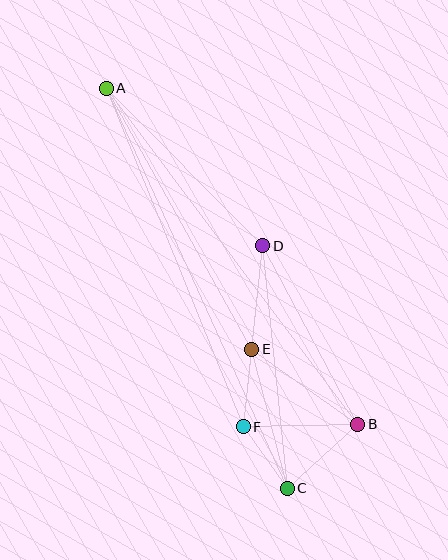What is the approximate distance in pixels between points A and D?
The distance between A and D is approximately 222 pixels.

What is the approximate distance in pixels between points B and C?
The distance between B and C is approximately 95 pixels.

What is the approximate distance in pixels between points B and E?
The distance between B and E is approximately 130 pixels.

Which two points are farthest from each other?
Points A and C are farthest from each other.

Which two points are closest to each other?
Points C and F are closest to each other.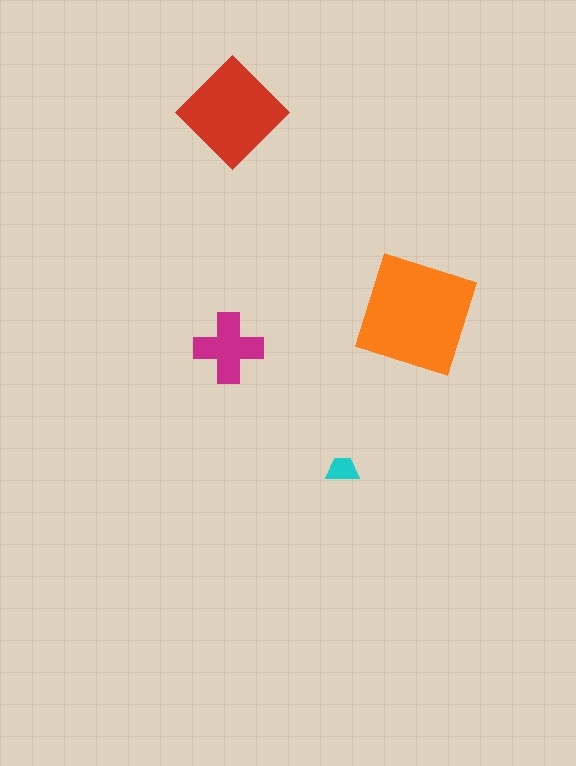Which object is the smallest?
The cyan trapezoid.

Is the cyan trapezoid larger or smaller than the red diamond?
Smaller.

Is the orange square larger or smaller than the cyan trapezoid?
Larger.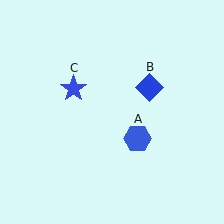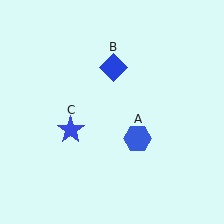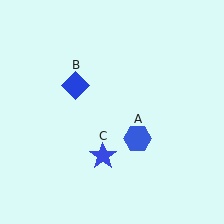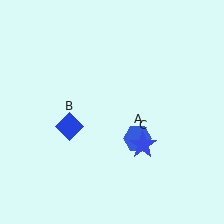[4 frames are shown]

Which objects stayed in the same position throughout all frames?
Blue hexagon (object A) remained stationary.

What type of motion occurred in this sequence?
The blue diamond (object B), blue star (object C) rotated counterclockwise around the center of the scene.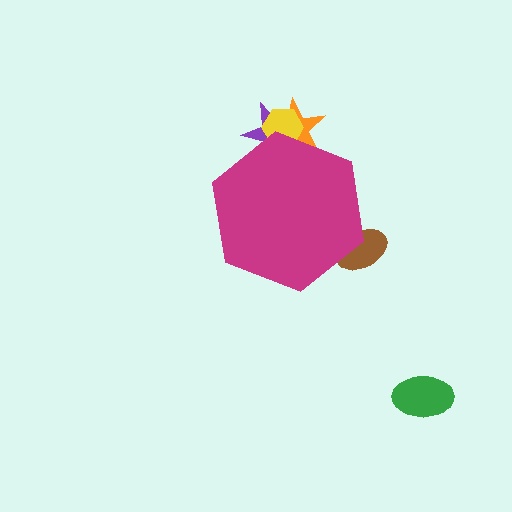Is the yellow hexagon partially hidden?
Yes, the yellow hexagon is partially hidden behind the magenta hexagon.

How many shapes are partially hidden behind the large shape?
4 shapes are partially hidden.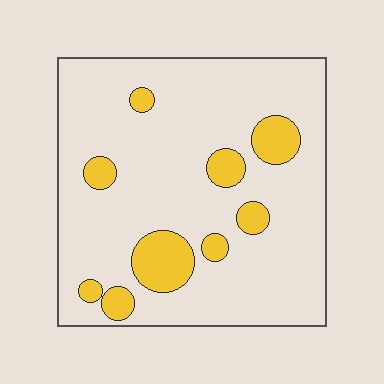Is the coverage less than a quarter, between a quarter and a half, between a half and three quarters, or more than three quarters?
Less than a quarter.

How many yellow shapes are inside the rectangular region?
9.